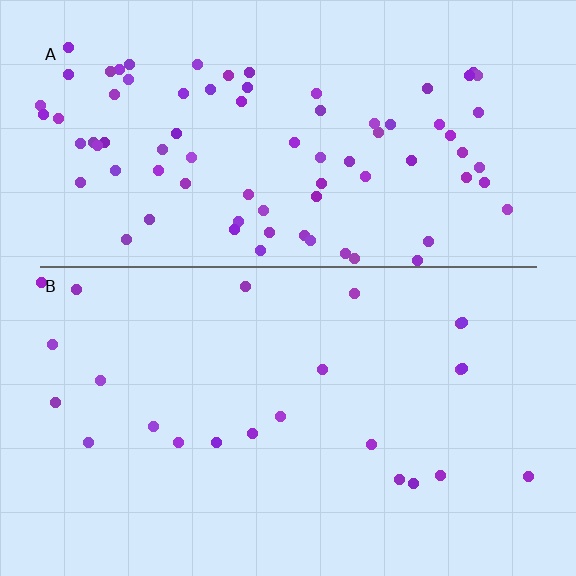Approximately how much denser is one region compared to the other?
Approximately 3.5× — region A over region B.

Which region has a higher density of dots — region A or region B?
A (the top).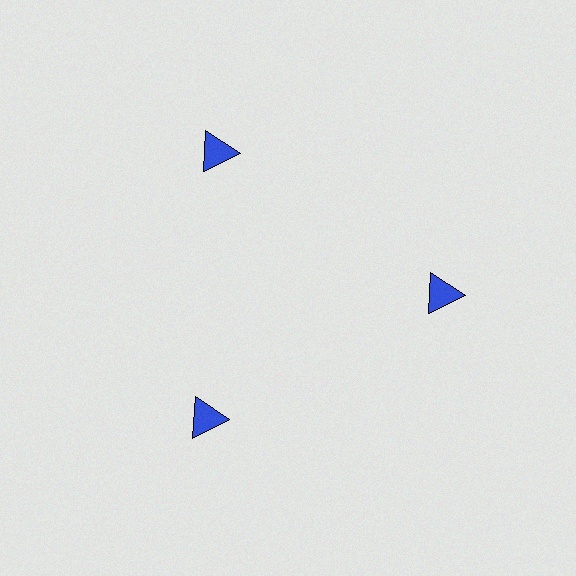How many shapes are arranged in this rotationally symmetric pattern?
There are 3 shapes, arranged in 3 groups of 1.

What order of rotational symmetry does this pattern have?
This pattern has 3-fold rotational symmetry.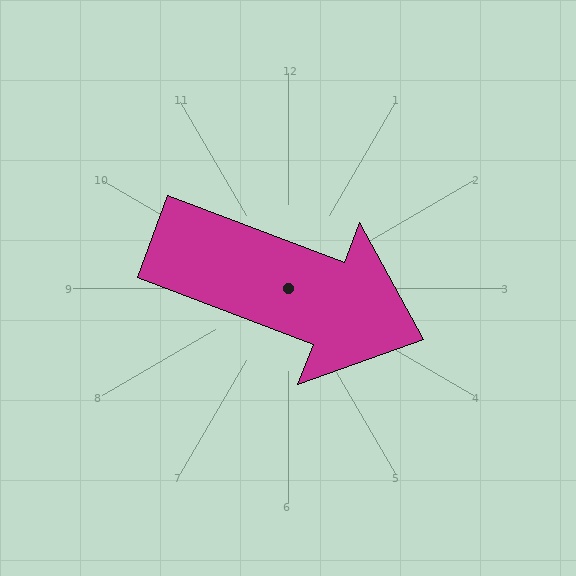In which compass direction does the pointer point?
East.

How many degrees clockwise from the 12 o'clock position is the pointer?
Approximately 111 degrees.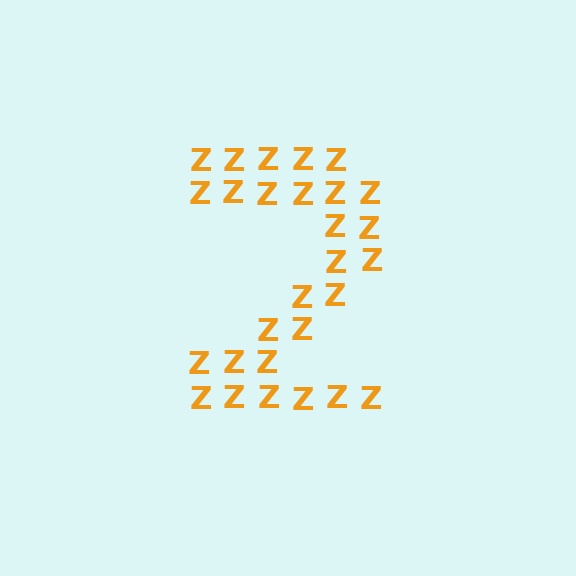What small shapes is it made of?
It is made of small letter Z's.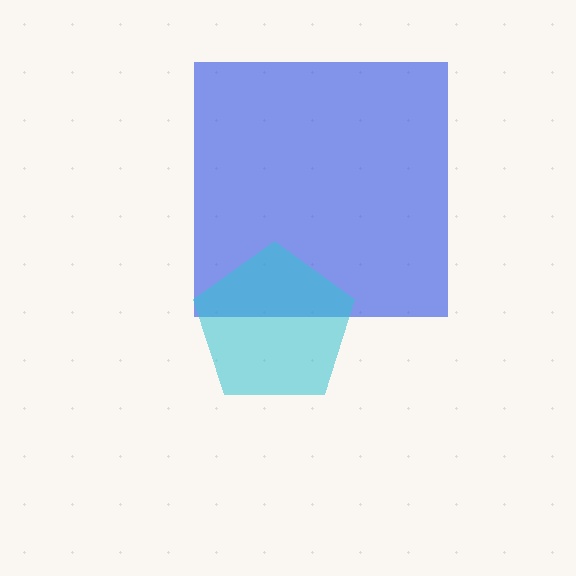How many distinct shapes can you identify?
There are 2 distinct shapes: a blue square, a cyan pentagon.